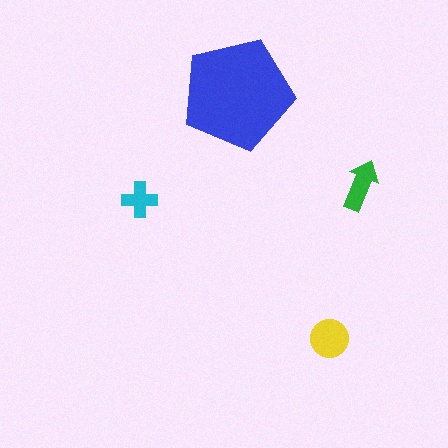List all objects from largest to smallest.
The blue pentagon, the yellow circle, the green arrow, the cyan cross.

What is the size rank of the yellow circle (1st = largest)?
2nd.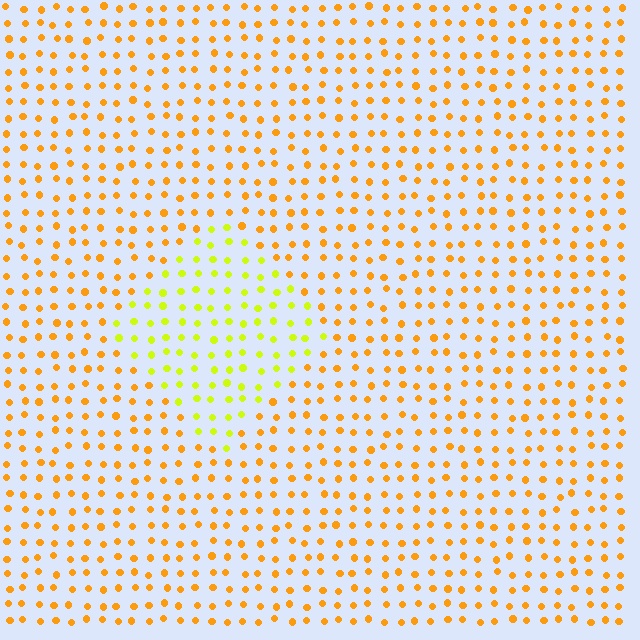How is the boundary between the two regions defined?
The boundary is defined purely by a slight shift in hue (about 36 degrees). Spacing, size, and orientation are identical on both sides.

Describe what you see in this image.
The image is filled with small orange elements in a uniform arrangement. A diamond-shaped region is visible where the elements are tinted to a slightly different hue, forming a subtle color boundary.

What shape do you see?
I see a diamond.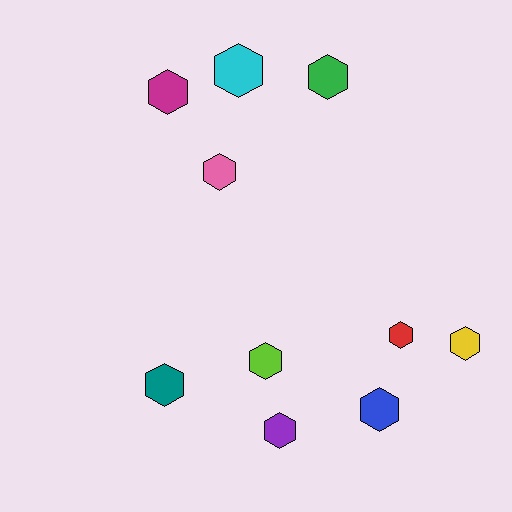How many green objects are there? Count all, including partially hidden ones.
There is 1 green object.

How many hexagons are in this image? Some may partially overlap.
There are 10 hexagons.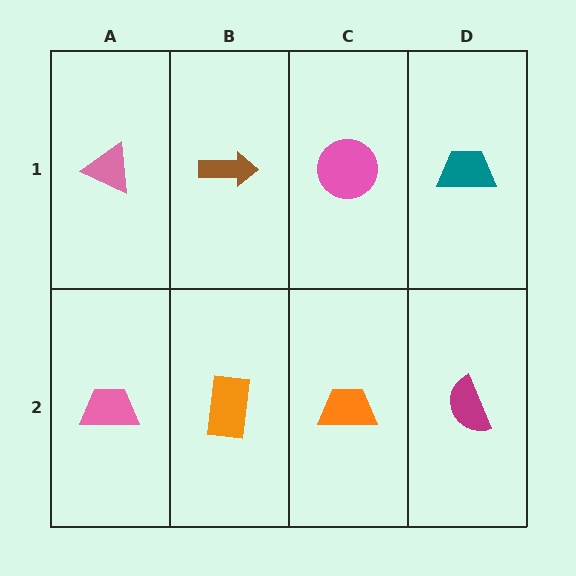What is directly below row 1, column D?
A magenta semicircle.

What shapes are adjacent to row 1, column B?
An orange rectangle (row 2, column B), a pink triangle (row 1, column A), a pink circle (row 1, column C).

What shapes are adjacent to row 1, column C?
An orange trapezoid (row 2, column C), a brown arrow (row 1, column B), a teal trapezoid (row 1, column D).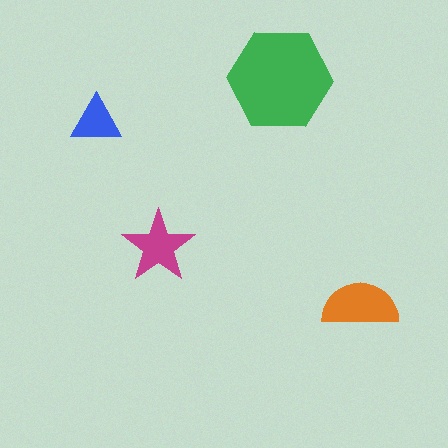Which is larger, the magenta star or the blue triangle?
The magenta star.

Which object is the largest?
The green hexagon.